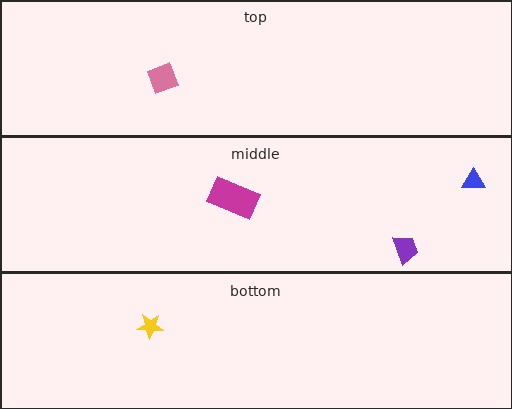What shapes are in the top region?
The pink diamond.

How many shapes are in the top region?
1.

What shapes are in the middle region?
The magenta rectangle, the blue triangle, the purple trapezoid.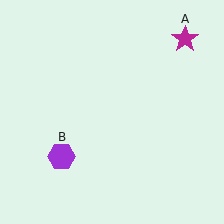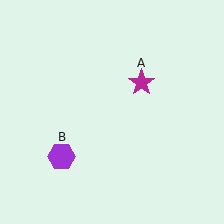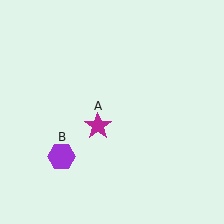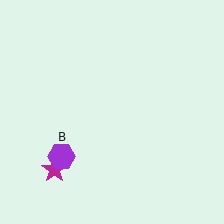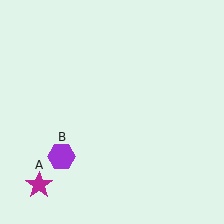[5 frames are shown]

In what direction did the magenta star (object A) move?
The magenta star (object A) moved down and to the left.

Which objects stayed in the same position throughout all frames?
Purple hexagon (object B) remained stationary.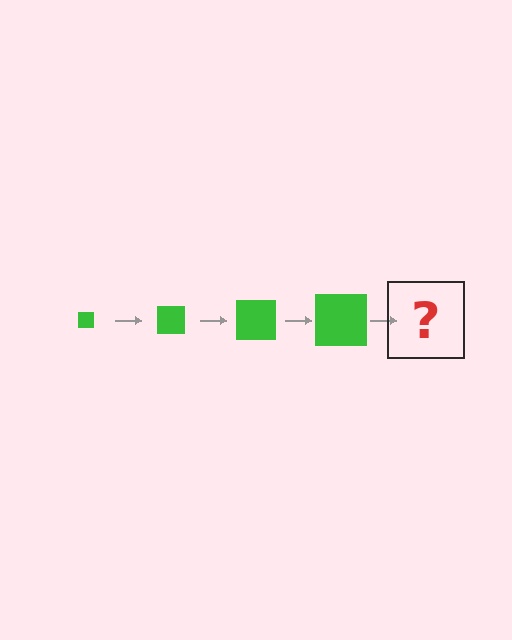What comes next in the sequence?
The next element should be a green square, larger than the previous one.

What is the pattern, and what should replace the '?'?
The pattern is that the square gets progressively larger each step. The '?' should be a green square, larger than the previous one.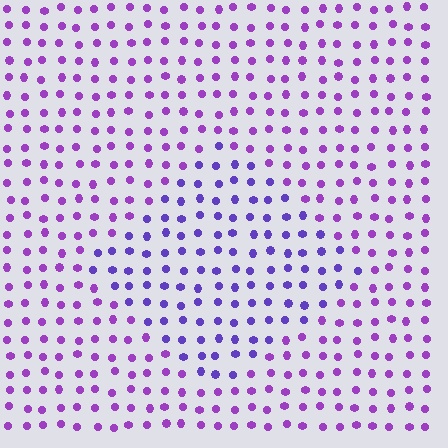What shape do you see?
I see a diamond.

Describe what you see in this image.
The image is filled with small purple elements in a uniform arrangement. A diamond-shaped region is visible where the elements are tinted to a slightly different hue, forming a subtle color boundary.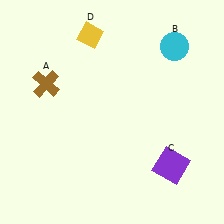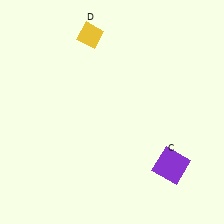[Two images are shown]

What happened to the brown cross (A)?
The brown cross (A) was removed in Image 2. It was in the top-left area of Image 1.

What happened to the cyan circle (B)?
The cyan circle (B) was removed in Image 2. It was in the top-right area of Image 1.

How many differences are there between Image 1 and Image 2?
There are 2 differences between the two images.